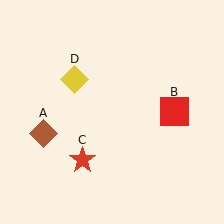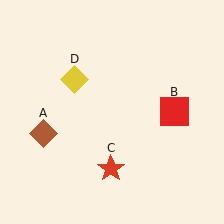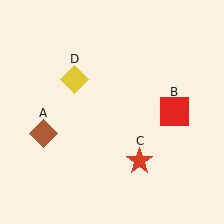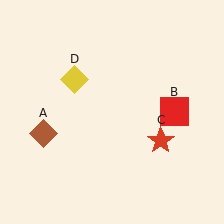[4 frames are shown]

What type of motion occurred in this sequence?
The red star (object C) rotated counterclockwise around the center of the scene.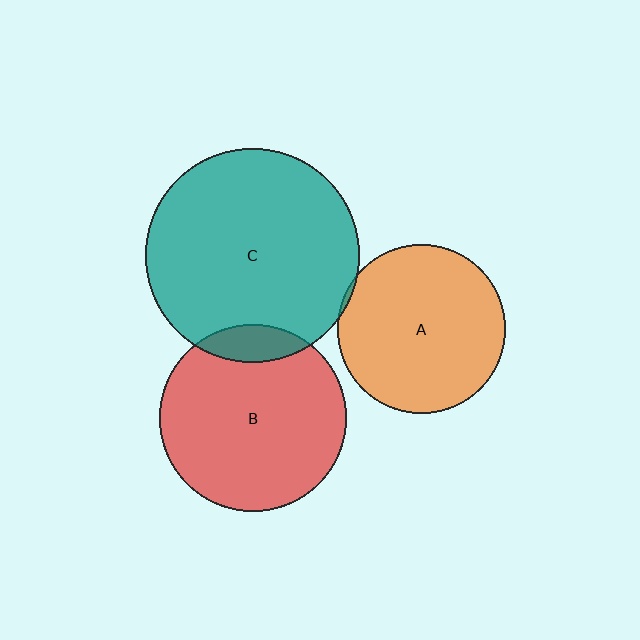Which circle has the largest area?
Circle C (teal).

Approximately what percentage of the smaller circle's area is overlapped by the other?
Approximately 5%.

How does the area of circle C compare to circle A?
Approximately 1.6 times.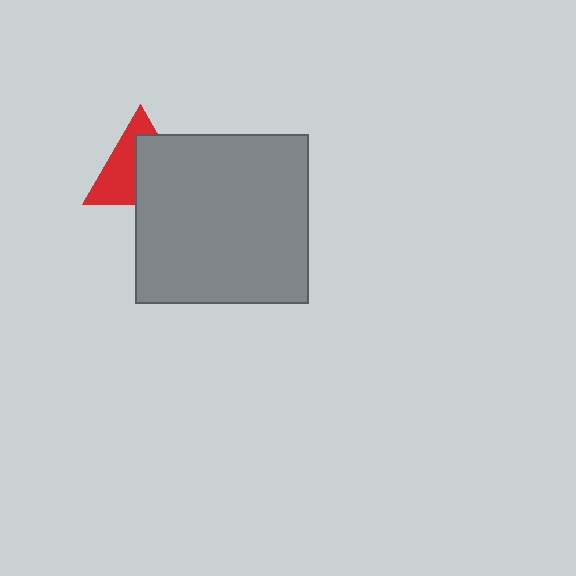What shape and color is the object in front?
The object in front is a gray rectangle.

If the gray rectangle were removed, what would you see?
You would see the complete red triangle.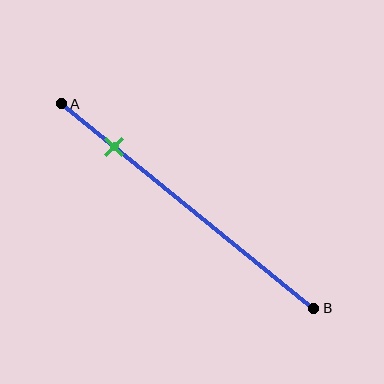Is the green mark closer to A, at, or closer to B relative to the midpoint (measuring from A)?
The green mark is closer to point A than the midpoint of segment AB.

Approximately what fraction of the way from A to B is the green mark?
The green mark is approximately 20% of the way from A to B.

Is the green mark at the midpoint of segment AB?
No, the mark is at about 20% from A, not at the 50% midpoint.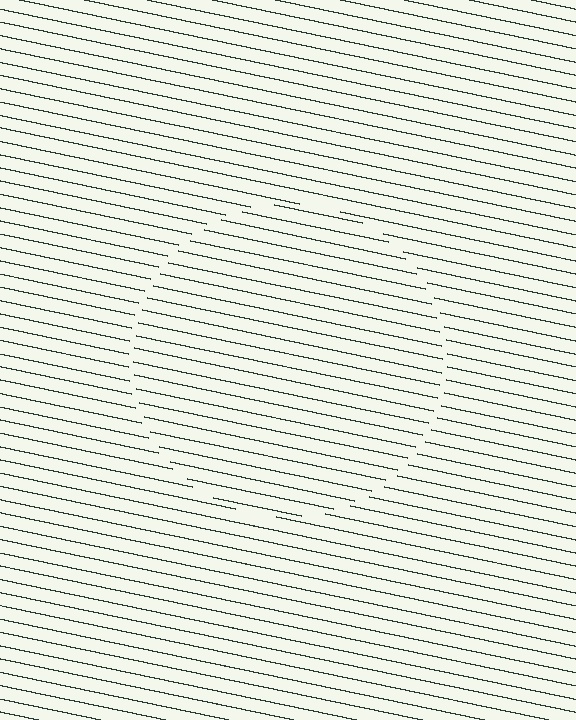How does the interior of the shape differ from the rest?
The interior of the shape contains the same grating, shifted by half a period — the contour is defined by the phase discontinuity where line-ends from the inner and outer gratings abut.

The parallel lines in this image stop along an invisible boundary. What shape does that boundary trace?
An illusory circle. The interior of the shape contains the same grating, shifted by half a period — the contour is defined by the phase discontinuity where line-ends from the inner and outer gratings abut.